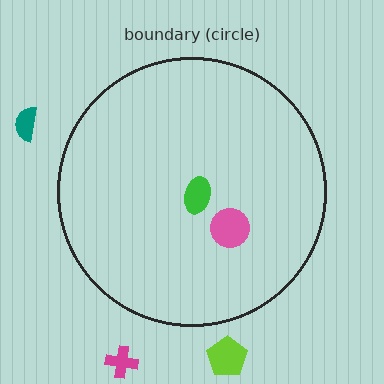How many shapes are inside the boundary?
2 inside, 3 outside.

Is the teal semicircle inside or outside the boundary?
Outside.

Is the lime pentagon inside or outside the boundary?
Outside.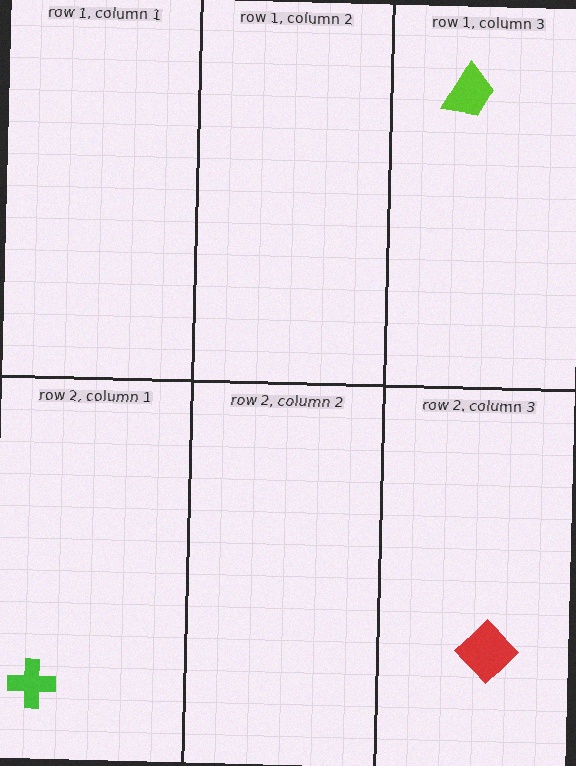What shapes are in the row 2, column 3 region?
The red diamond.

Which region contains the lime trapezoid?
The row 1, column 3 region.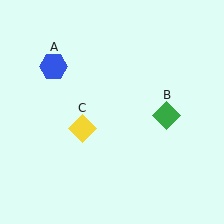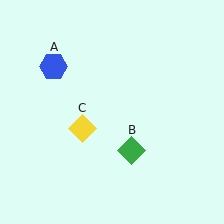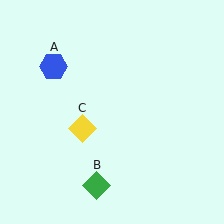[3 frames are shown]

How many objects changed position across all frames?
1 object changed position: green diamond (object B).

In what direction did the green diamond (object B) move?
The green diamond (object B) moved down and to the left.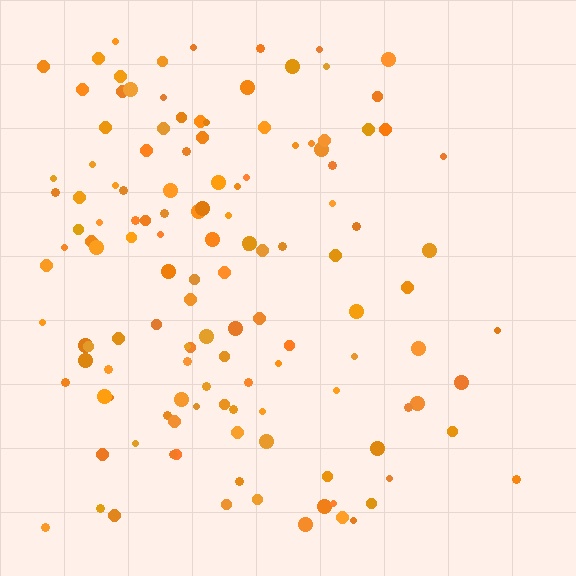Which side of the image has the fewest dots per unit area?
The right.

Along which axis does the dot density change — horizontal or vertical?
Horizontal.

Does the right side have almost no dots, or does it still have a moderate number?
Still a moderate number, just noticeably fewer than the left.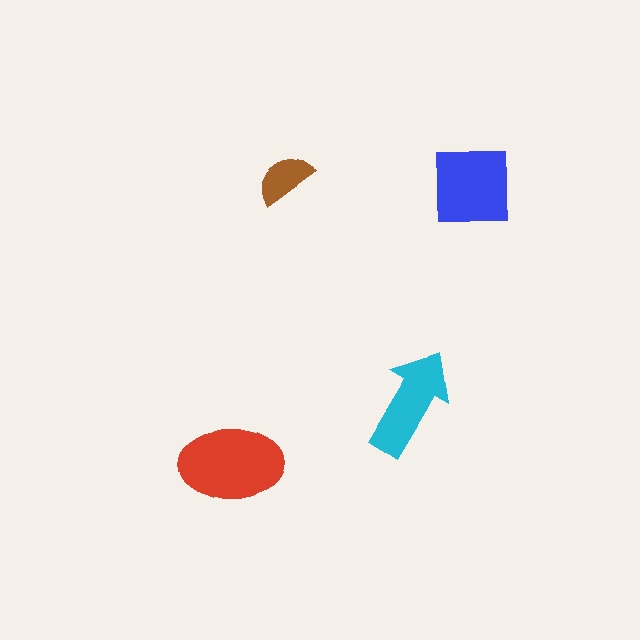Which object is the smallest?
The brown semicircle.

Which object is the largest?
The red ellipse.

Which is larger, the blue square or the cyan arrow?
The blue square.